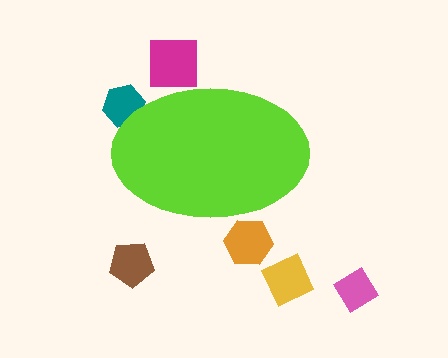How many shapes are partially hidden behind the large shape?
3 shapes are partially hidden.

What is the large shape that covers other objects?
A lime ellipse.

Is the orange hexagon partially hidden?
Yes, the orange hexagon is partially hidden behind the lime ellipse.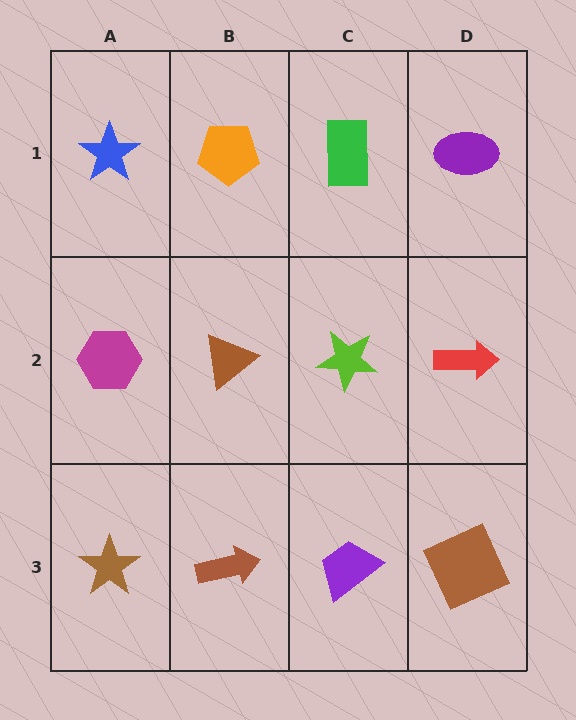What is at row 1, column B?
An orange pentagon.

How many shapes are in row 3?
4 shapes.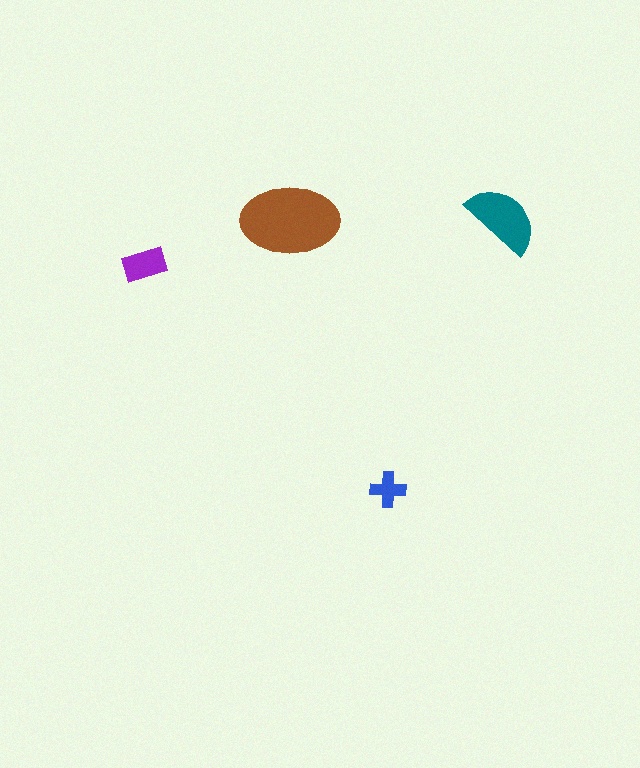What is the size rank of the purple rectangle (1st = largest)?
3rd.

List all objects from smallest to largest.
The blue cross, the purple rectangle, the teal semicircle, the brown ellipse.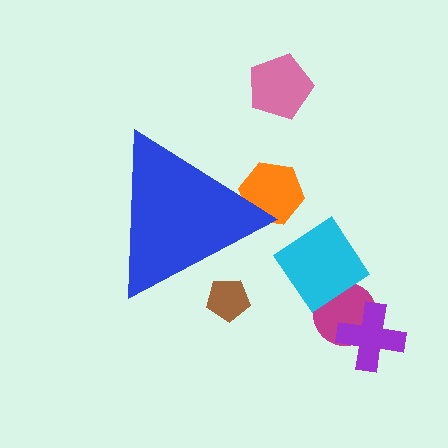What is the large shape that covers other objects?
A blue triangle.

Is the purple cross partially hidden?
No, the purple cross is fully visible.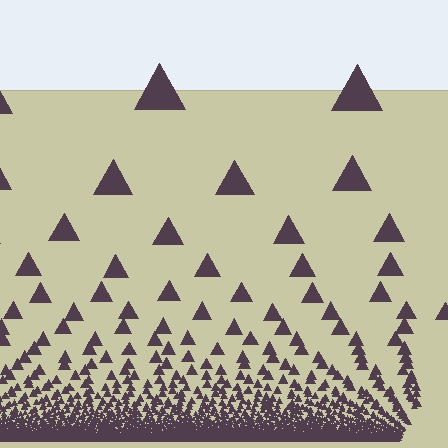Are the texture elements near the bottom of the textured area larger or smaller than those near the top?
Smaller. The gradient is inverted — elements near the bottom are smaller and denser.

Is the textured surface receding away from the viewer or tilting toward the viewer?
The surface appears to tilt toward the viewer. Texture elements get larger and sparser toward the top.